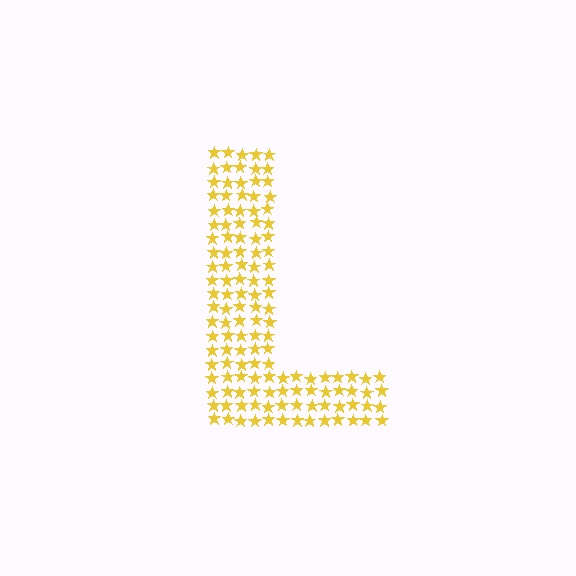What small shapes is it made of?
It is made of small stars.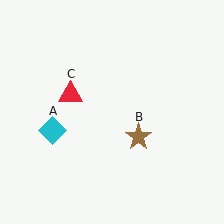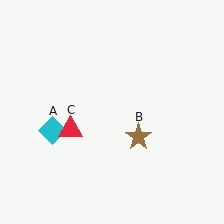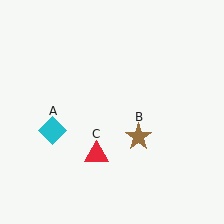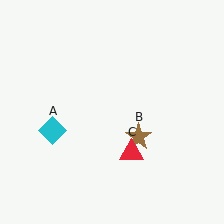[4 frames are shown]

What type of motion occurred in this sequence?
The red triangle (object C) rotated counterclockwise around the center of the scene.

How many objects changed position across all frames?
1 object changed position: red triangle (object C).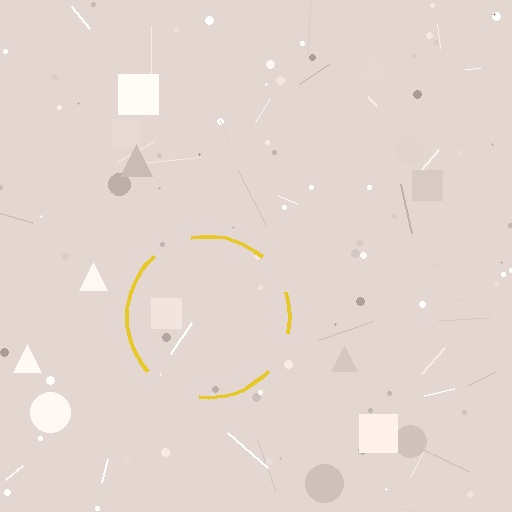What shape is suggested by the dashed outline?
The dashed outline suggests a circle.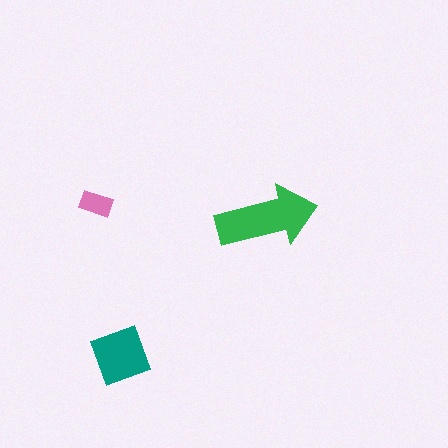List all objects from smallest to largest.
The pink rectangle, the teal diamond, the green arrow.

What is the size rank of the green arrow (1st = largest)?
1st.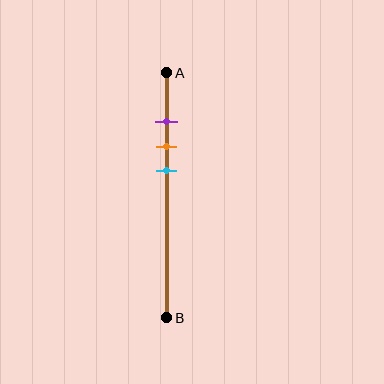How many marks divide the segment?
There are 3 marks dividing the segment.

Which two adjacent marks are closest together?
The purple and orange marks are the closest adjacent pair.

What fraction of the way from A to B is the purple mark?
The purple mark is approximately 20% (0.2) of the way from A to B.